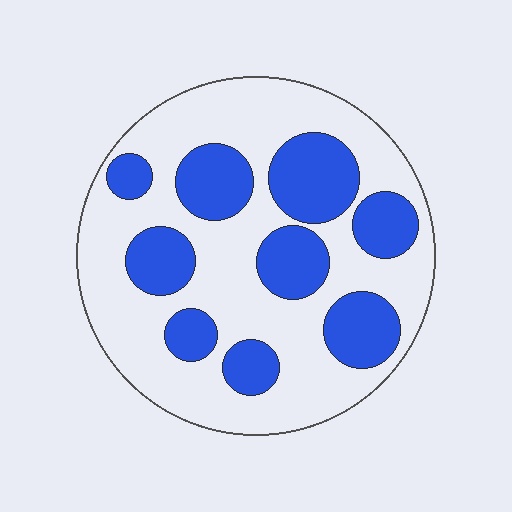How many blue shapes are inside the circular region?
9.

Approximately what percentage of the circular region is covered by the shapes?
Approximately 35%.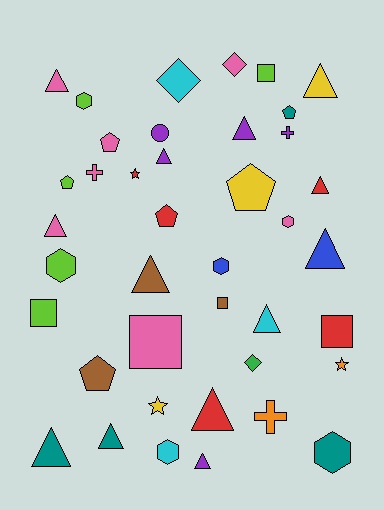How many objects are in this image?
There are 40 objects.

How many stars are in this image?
There are 3 stars.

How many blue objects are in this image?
There are 2 blue objects.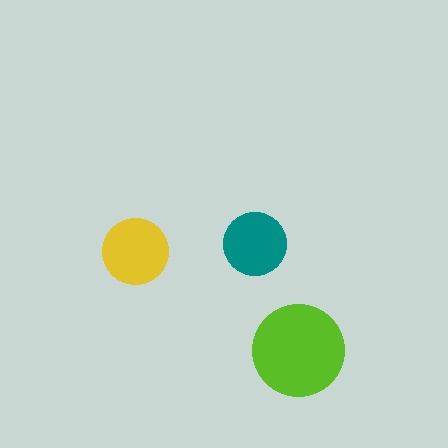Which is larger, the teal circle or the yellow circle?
The yellow one.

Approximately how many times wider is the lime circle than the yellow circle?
About 1.5 times wider.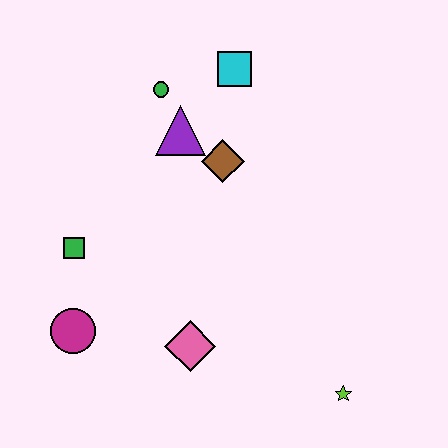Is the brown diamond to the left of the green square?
No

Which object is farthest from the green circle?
The lime star is farthest from the green circle.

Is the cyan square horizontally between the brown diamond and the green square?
No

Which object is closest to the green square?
The magenta circle is closest to the green square.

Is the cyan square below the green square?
No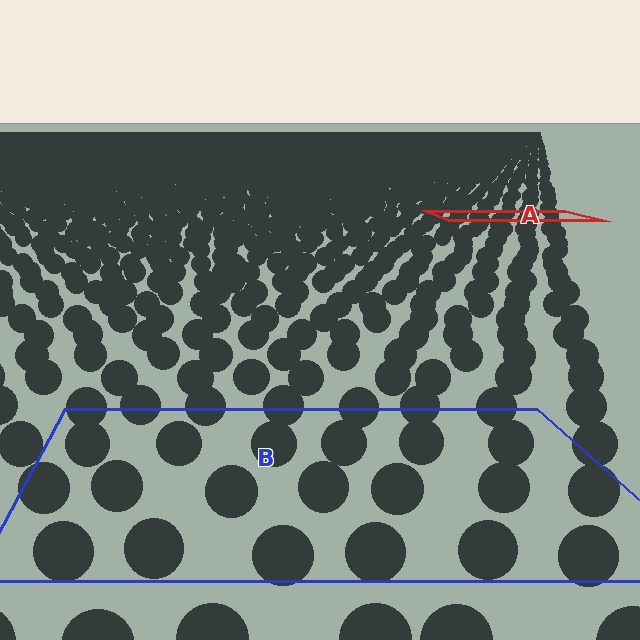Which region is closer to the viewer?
Region B is closer. The texture elements there are larger and more spread out.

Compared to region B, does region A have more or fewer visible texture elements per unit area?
Region A has more texture elements per unit area — they are packed more densely because it is farther away.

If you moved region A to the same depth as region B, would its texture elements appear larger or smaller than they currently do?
They would appear larger. At a closer depth, the same texture elements are projected at a bigger on-screen size.